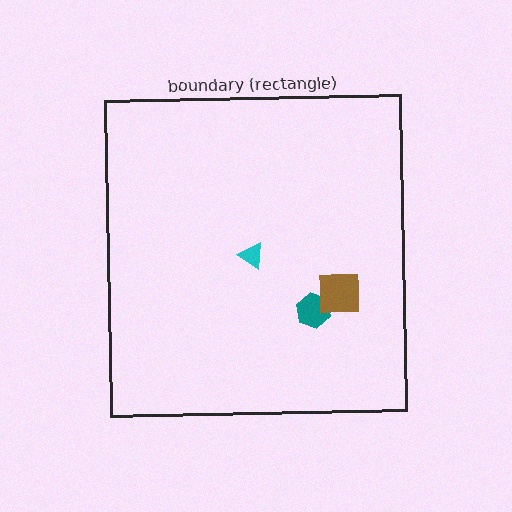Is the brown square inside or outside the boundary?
Inside.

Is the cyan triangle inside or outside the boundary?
Inside.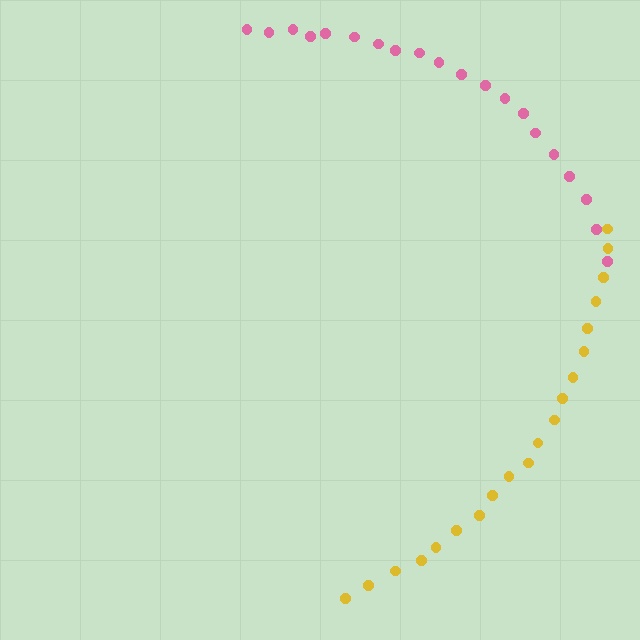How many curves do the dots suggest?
There are 2 distinct paths.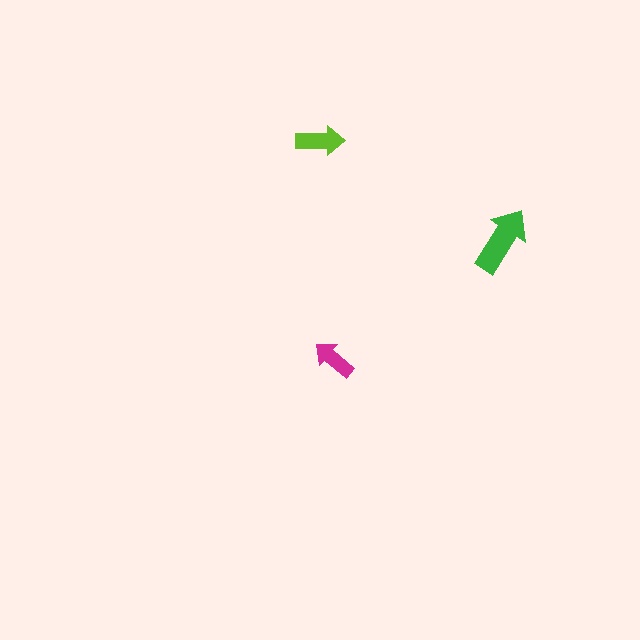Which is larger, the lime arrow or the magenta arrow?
The lime one.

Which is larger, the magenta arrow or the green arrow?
The green one.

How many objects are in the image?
There are 3 objects in the image.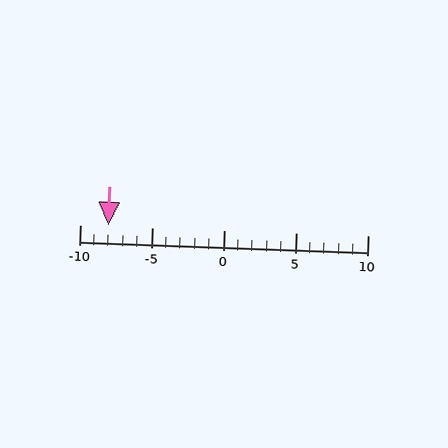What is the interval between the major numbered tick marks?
The major tick marks are spaced 5 units apart.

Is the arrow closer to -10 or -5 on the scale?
The arrow is closer to -10.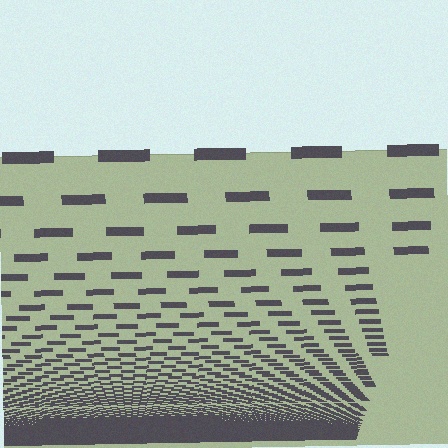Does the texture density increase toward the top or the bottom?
Density increases toward the bottom.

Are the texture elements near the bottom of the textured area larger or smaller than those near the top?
Smaller. The gradient is inverted — elements near the bottom are smaller and denser.